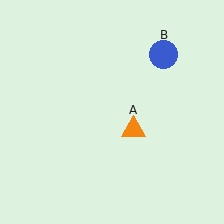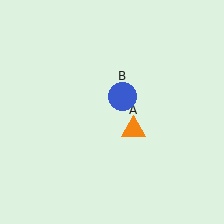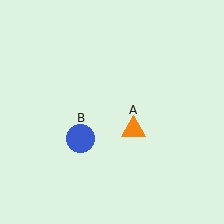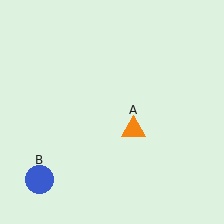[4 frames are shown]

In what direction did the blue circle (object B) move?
The blue circle (object B) moved down and to the left.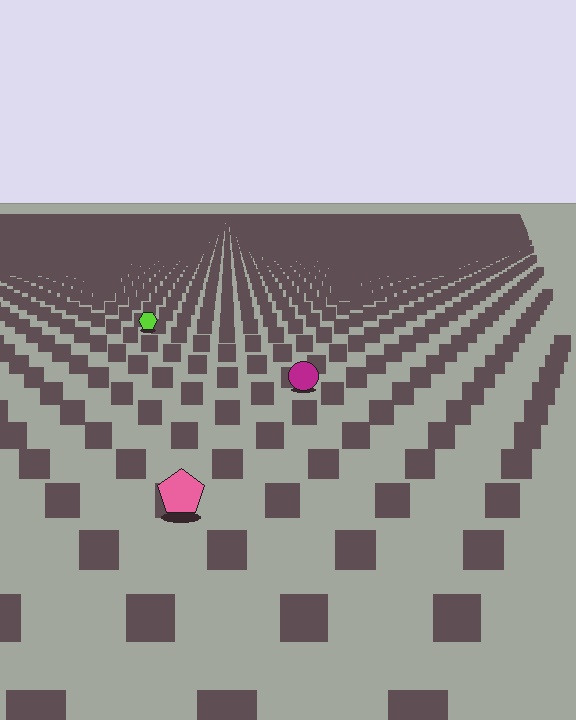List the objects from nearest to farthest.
From nearest to farthest: the pink pentagon, the magenta circle, the lime hexagon.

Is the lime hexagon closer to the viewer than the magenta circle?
No. The magenta circle is closer — you can tell from the texture gradient: the ground texture is coarser near it.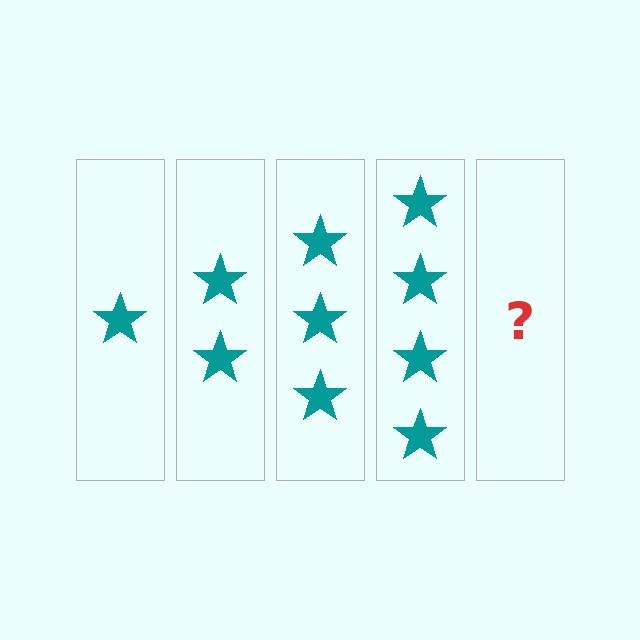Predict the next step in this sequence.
The next step is 5 stars.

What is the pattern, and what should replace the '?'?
The pattern is that each step adds one more star. The '?' should be 5 stars.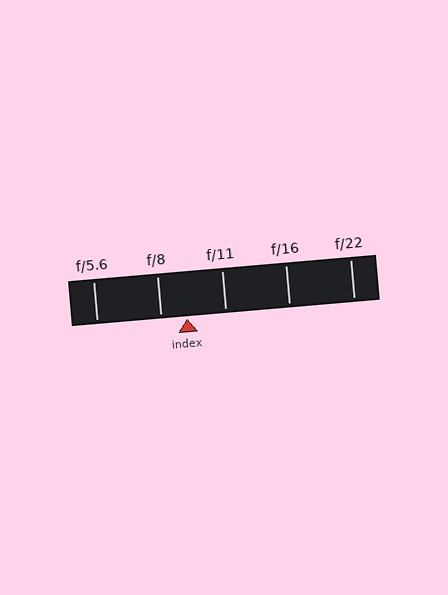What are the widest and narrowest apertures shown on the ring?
The widest aperture shown is f/5.6 and the narrowest is f/22.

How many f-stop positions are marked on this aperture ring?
There are 5 f-stop positions marked.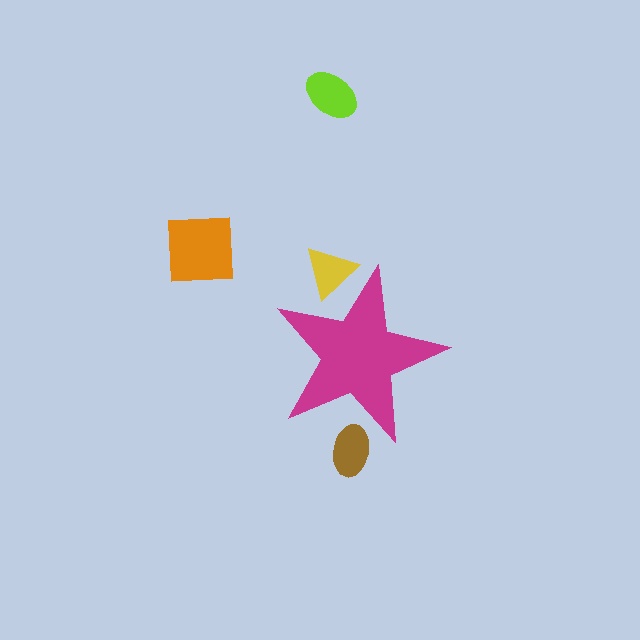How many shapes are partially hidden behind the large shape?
2 shapes are partially hidden.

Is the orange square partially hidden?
No, the orange square is fully visible.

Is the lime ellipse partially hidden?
No, the lime ellipse is fully visible.